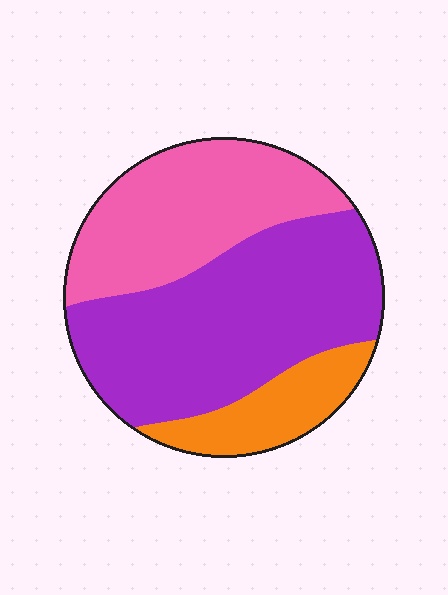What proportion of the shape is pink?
Pink covers around 35% of the shape.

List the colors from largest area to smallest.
From largest to smallest: purple, pink, orange.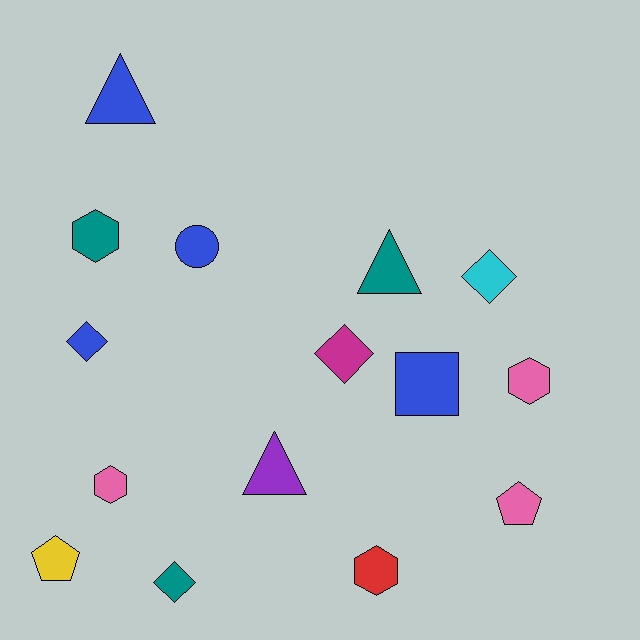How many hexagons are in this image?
There are 4 hexagons.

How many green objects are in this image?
There are no green objects.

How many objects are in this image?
There are 15 objects.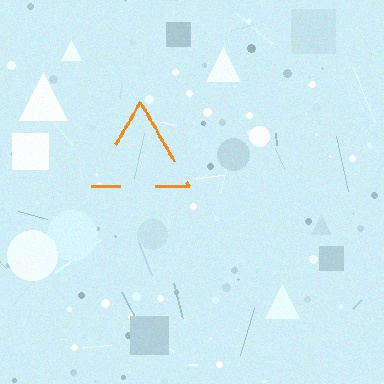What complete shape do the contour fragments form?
The contour fragments form a triangle.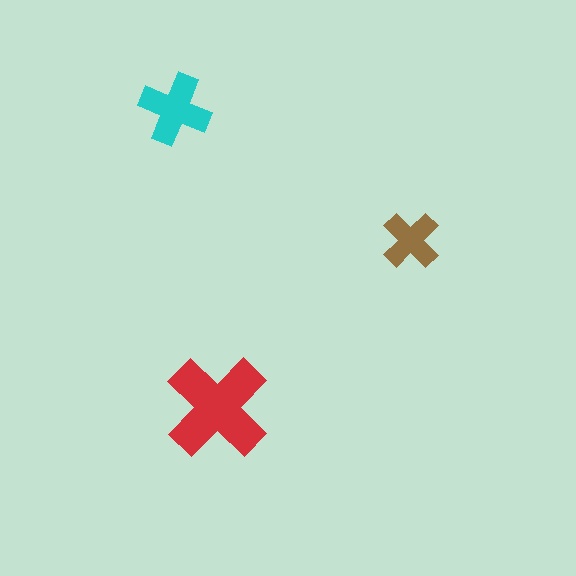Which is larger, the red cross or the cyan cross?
The red one.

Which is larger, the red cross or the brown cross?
The red one.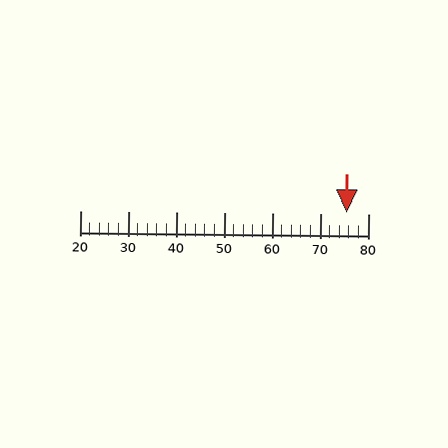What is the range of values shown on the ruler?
The ruler shows values from 20 to 80.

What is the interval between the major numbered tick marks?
The major tick marks are spaced 10 units apart.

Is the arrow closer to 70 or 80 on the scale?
The arrow is closer to 80.